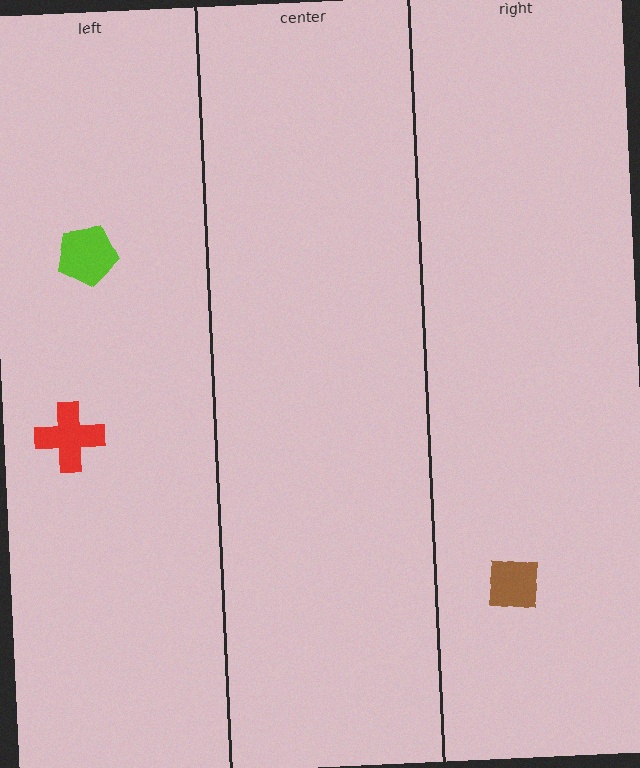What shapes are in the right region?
The brown square.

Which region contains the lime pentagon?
The left region.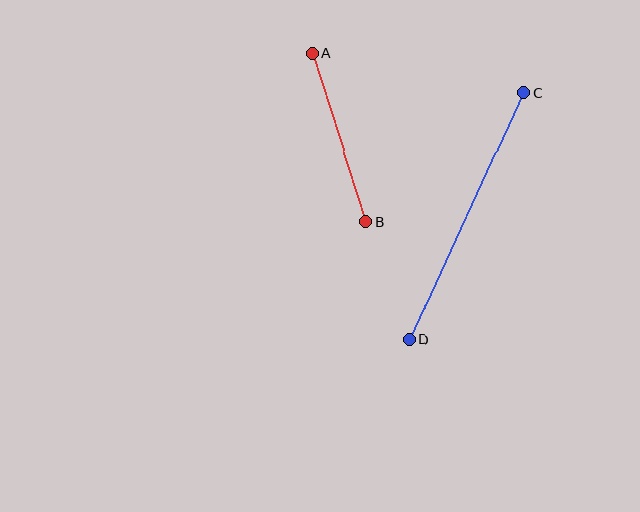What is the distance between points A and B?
The distance is approximately 177 pixels.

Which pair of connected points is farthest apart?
Points C and D are farthest apart.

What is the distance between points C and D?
The distance is approximately 272 pixels.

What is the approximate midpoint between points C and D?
The midpoint is at approximately (466, 216) pixels.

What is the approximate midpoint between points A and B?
The midpoint is at approximately (339, 138) pixels.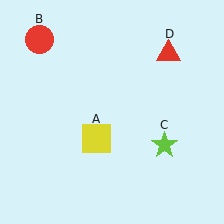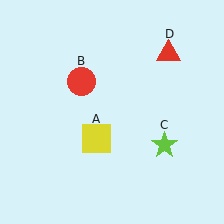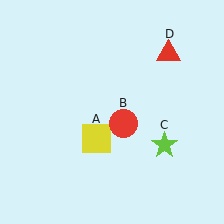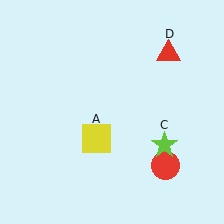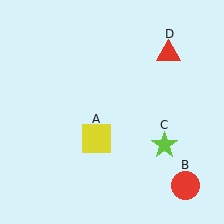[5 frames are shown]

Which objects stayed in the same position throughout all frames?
Yellow square (object A) and lime star (object C) and red triangle (object D) remained stationary.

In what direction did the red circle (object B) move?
The red circle (object B) moved down and to the right.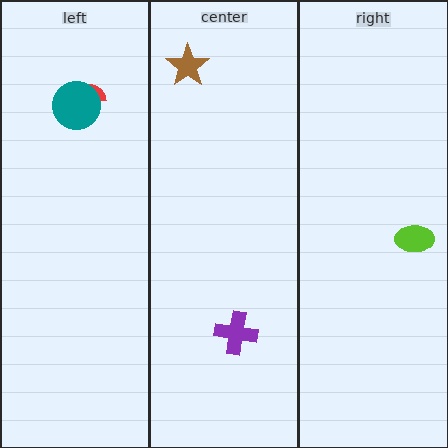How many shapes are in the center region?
2.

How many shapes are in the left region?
2.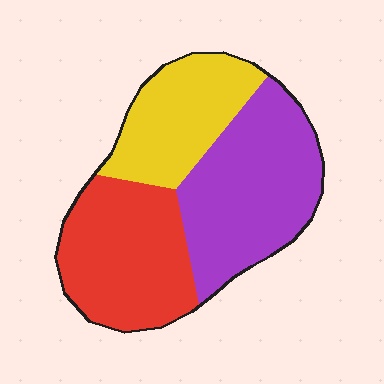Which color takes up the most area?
Purple, at roughly 40%.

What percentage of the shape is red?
Red takes up between a quarter and a half of the shape.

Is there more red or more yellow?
Red.